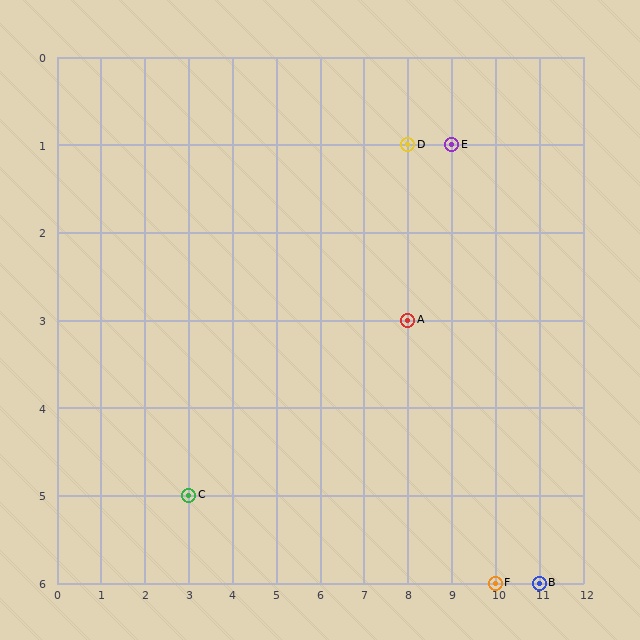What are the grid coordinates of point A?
Point A is at grid coordinates (8, 3).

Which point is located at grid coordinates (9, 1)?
Point E is at (9, 1).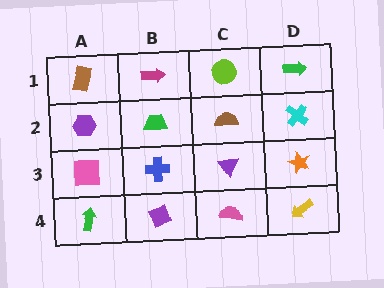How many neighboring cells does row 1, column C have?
3.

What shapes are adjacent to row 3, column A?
A purple hexagon (row 2, column A), a green arrow (row 4, column A), a blue cross (row 3, column B).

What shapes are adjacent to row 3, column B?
A green trapezoid (row 2, column B), a purple diamond (row 4, column B), a pink square (row 3, column A), a purple triangle (row 3, column C).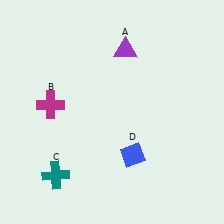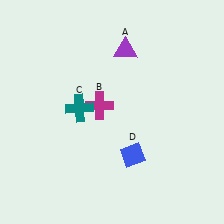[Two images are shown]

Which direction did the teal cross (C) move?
The teal cross (C) moved up.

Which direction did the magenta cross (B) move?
The magenta cross (B) moved right.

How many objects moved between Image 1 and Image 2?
2 objects moved between the two images.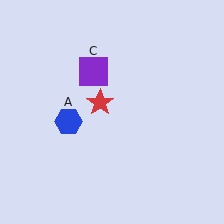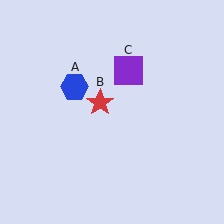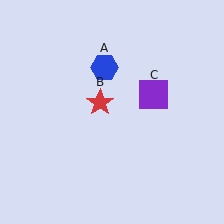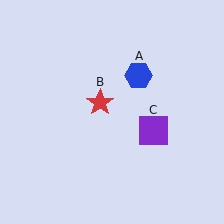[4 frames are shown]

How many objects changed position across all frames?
2 objects changed position: blue hexagon (object A), purple square (object C).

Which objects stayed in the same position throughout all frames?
Red star (object B) remained stationary.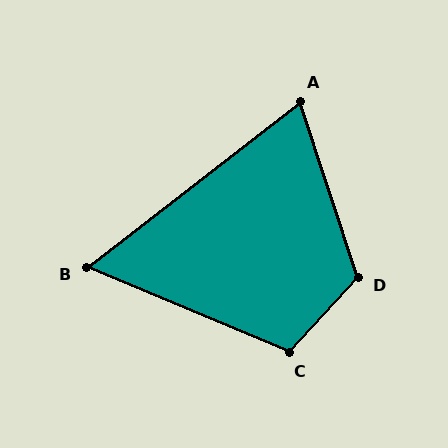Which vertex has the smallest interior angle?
B, at approximately 60 degrees.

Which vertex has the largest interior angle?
D, at approximately 120 degrees.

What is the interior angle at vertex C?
Approximately 110 degrees (obtuse).